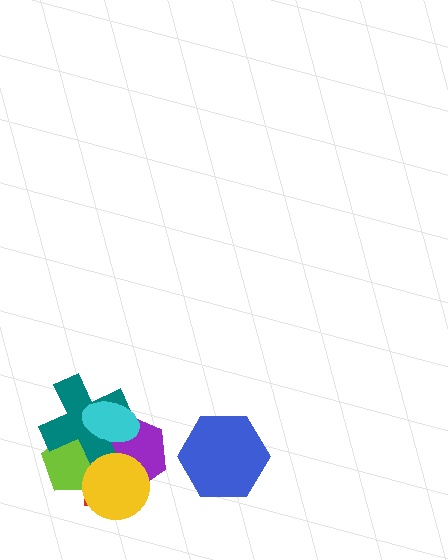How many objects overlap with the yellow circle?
3 objects overlap with the yellow circle.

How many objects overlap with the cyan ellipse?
4 objects overlap with the cyan ellipse.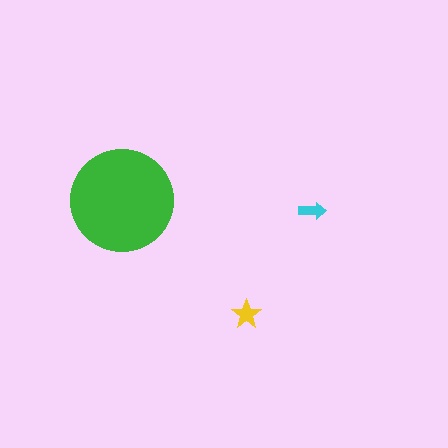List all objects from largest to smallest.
The green circle, the yellow star, the cyan arrow.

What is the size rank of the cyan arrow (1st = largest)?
3rd.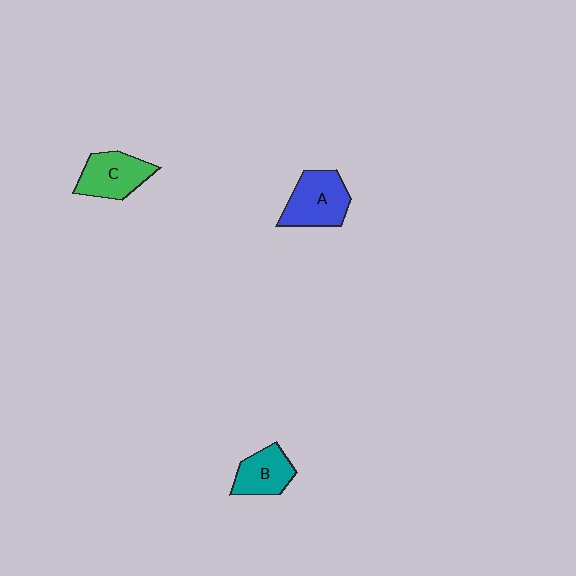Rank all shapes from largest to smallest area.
From largest to smallest: A (blue), C (green), B (teal).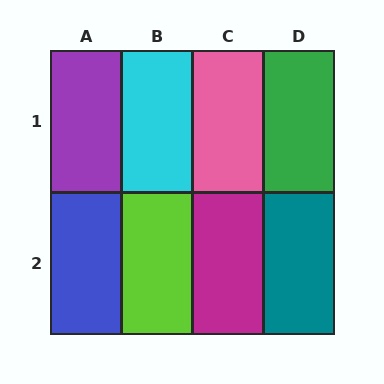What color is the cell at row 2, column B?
Lime.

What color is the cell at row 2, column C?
Magenta.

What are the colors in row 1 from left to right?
Purple, cyan, pink, green.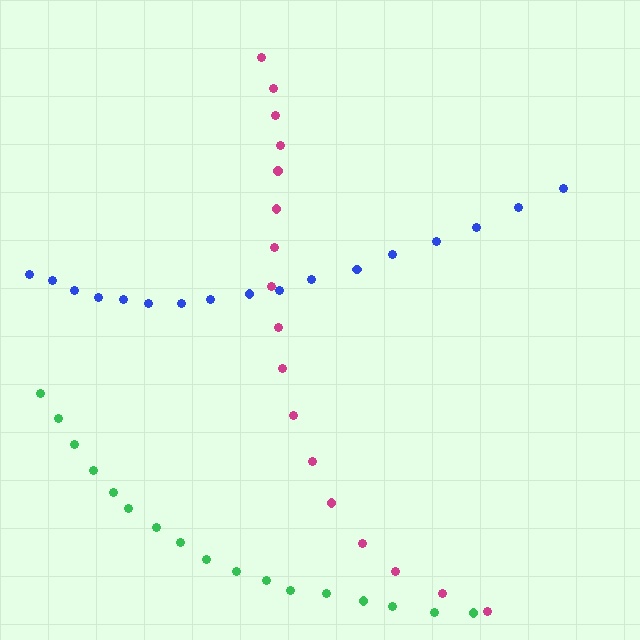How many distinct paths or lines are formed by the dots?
There are 3 distinct paths.